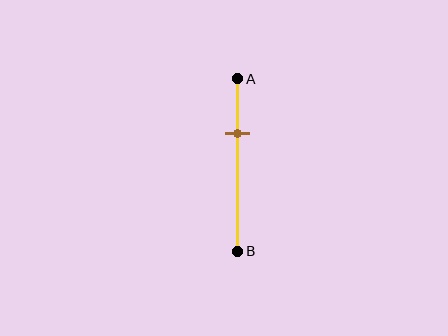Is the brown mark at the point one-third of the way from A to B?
Yes, the mark is approximately at the one-third point.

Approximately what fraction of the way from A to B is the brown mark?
The brown mark is approximately 30% of the way from A to B.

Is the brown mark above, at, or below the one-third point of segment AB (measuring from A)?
The brown mark is approximately at the one-third point of segment AB.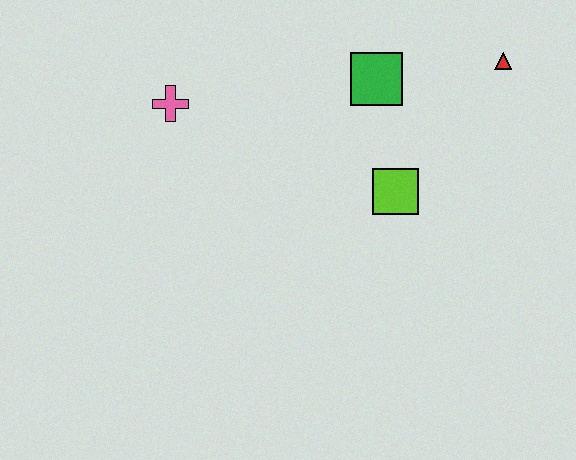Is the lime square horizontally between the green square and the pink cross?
No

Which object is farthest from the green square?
The pink cross is farthest from the green square.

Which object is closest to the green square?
The lime square is closest to the green square.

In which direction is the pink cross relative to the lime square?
The pink cross is to the left of the lime square.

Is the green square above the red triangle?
No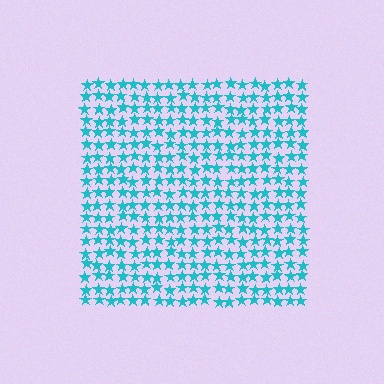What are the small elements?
The small elements are stars.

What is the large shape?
The large shape is a square.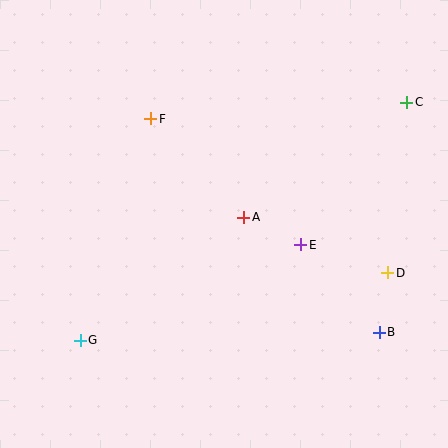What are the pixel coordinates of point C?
Point C is at (407, 102).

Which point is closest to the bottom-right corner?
Point B is closest to the bottom-right corner.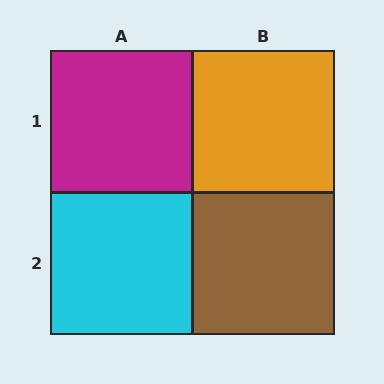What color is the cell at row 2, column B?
Brown.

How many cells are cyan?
1 cell is cyan.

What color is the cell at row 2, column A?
Cyan.